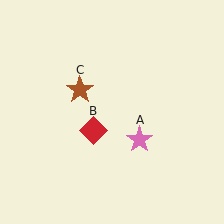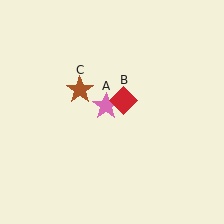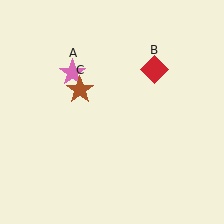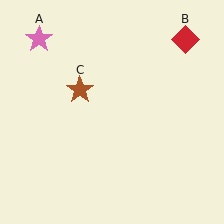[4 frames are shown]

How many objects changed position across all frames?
2 objects changed position: pink star (object A), red diamond (object B).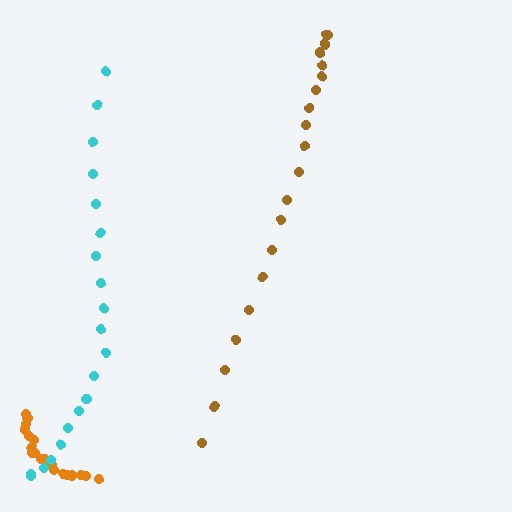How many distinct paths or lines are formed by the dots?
There are 3 distinct paths.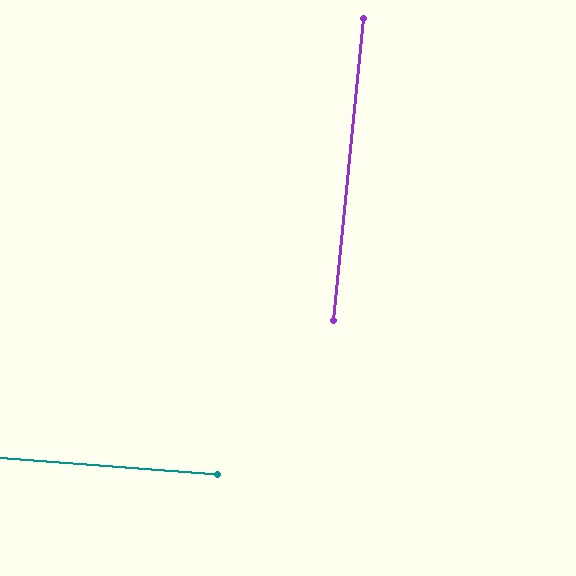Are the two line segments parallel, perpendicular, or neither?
Perpendicular — they meet at approximately 89°.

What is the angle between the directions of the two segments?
Approximately 89 degrees.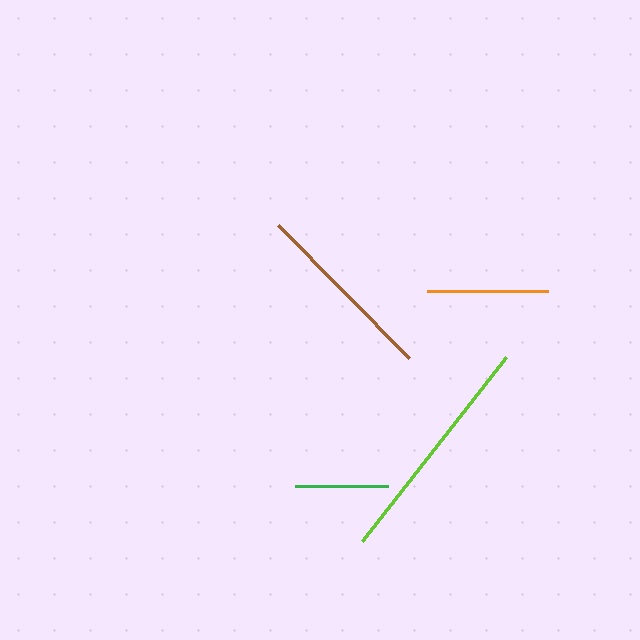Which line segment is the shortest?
The green line is the shortest at approximately 93 pixels.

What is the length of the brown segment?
The brown segment is approximately 187 pixels long.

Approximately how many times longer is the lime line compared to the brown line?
The lime line is approximately 1.3 times the length of the brown line.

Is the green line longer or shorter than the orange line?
The orange line is longer than the green line.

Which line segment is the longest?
The lime line is the longest at approximately 234 pixels.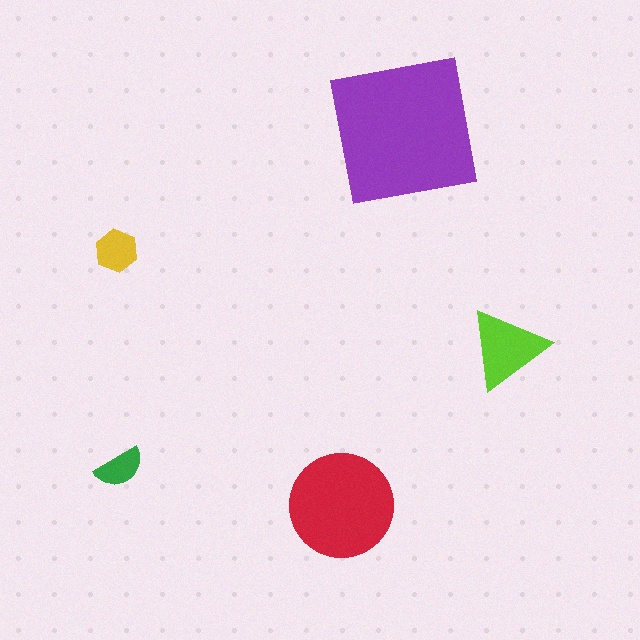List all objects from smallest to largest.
The green semicircle, the yellow hexagon, the lime triangle, the red circle, the purple square.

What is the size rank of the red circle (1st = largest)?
2nd.